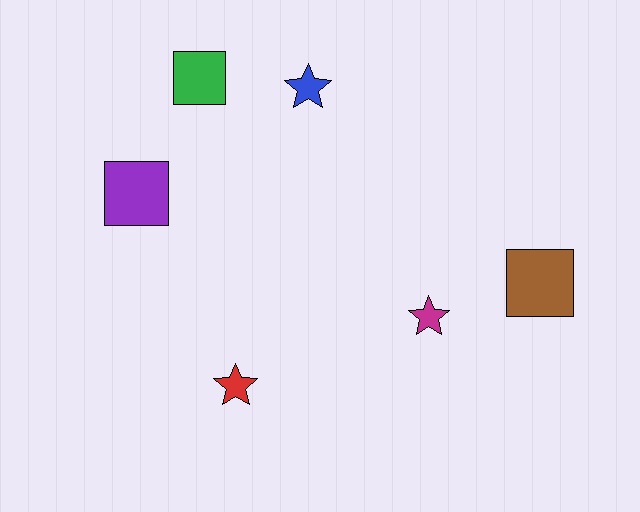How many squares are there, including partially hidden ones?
There are 3 squares.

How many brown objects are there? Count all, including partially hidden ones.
There is 1 brown object.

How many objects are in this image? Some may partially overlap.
There are 6 objects.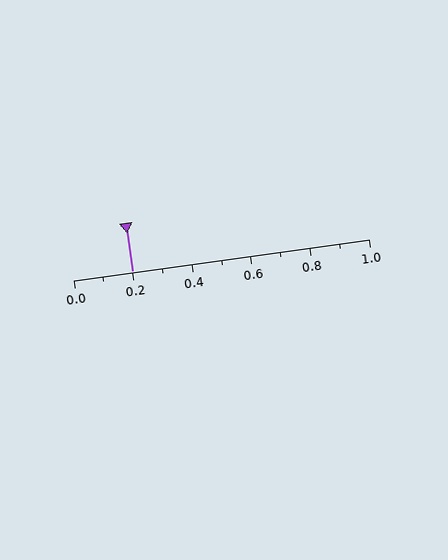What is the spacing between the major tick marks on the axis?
The major ticks are spaced 0.2 apart.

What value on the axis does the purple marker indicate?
The marker indicates approximately 0.2.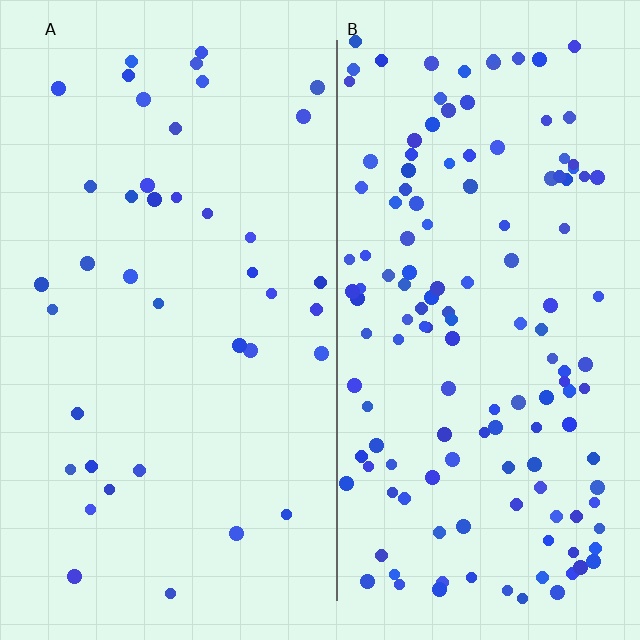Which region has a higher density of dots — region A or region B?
B (the right).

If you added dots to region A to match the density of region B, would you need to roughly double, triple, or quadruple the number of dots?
Approximately quadruple.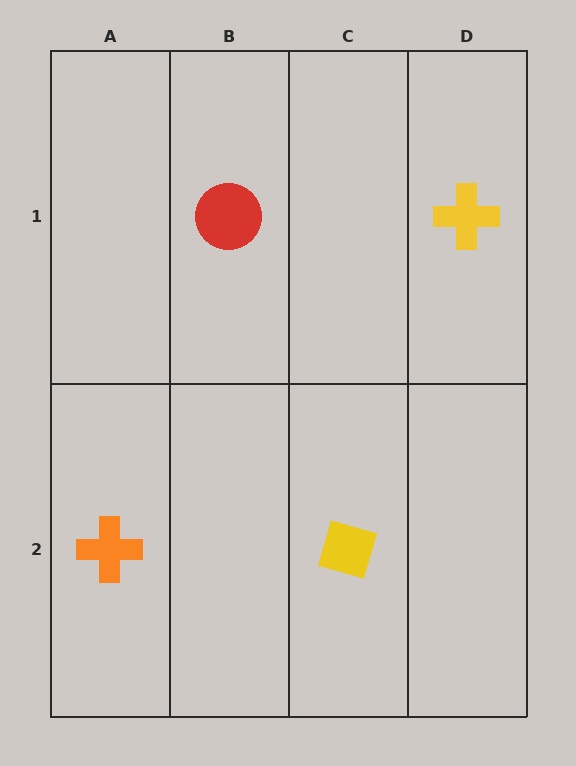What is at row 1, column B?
A red circle.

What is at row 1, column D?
A yellow cross.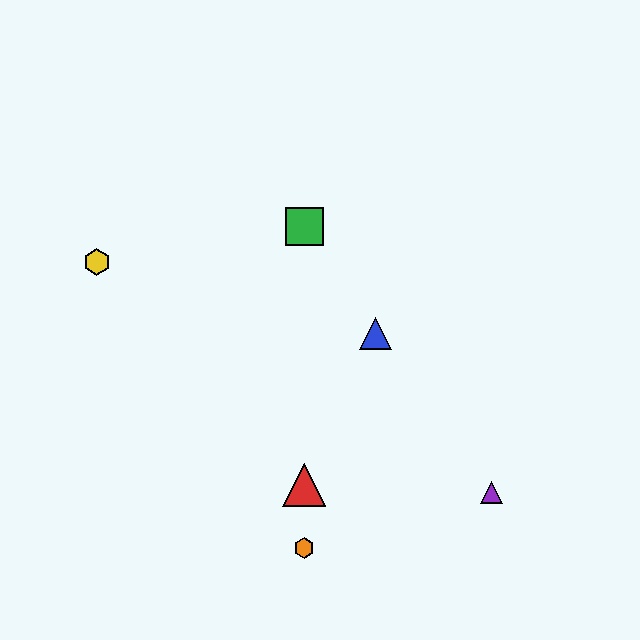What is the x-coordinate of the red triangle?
The red triangle is at x≈304.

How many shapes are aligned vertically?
3 shapes (the red triangle, the green square, the orange hexagon) are aligned vertically.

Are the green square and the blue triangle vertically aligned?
No, the green square is at x≈304 and the blue triangle is at x≈376.